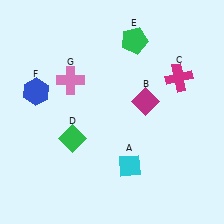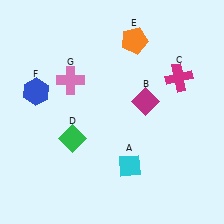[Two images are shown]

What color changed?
The pentagon (E) changed from green in Image 1 to orange in Image 2.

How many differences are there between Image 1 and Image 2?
There is 1 difference between the two images.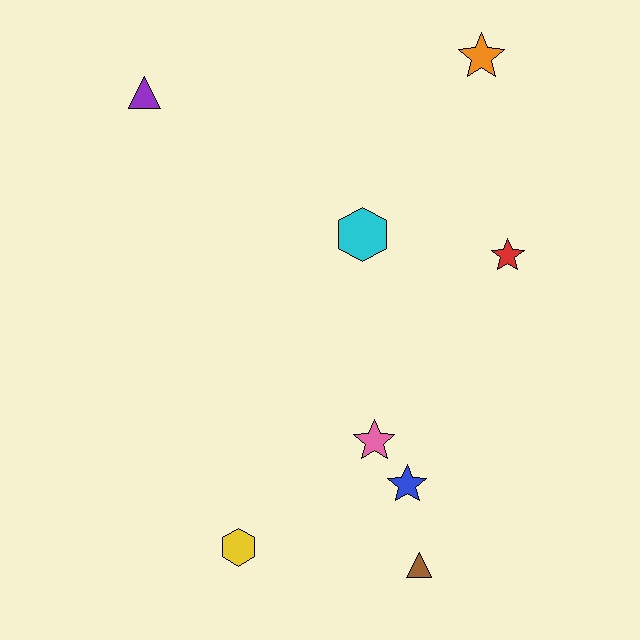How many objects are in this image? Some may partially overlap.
There are 8 objects.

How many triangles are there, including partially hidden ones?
There are 2 triangles.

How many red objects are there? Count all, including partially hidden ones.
There is 1 red object.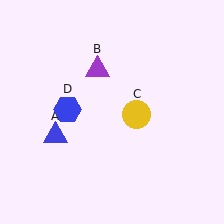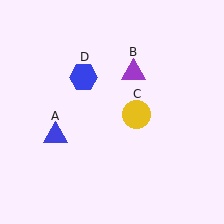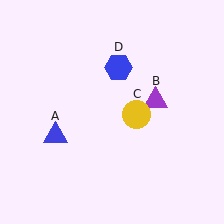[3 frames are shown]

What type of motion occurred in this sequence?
The purple triangle (object B), blue hexagon (object D) rotated clockwise around the center of the scene.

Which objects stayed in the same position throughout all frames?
Blue triangle (object A) and yellow circle (object C) remained stationary.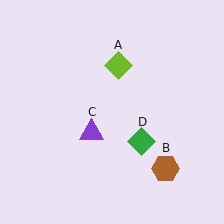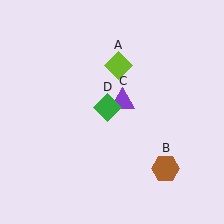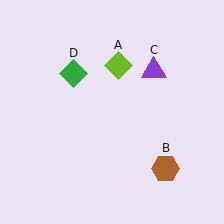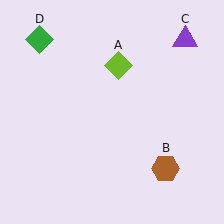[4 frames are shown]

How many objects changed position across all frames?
2 objects changed position: purple triangle (object C), green diamond (object D).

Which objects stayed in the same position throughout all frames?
Lime diamond (object A) and brown hexagon (object B) remained stationary.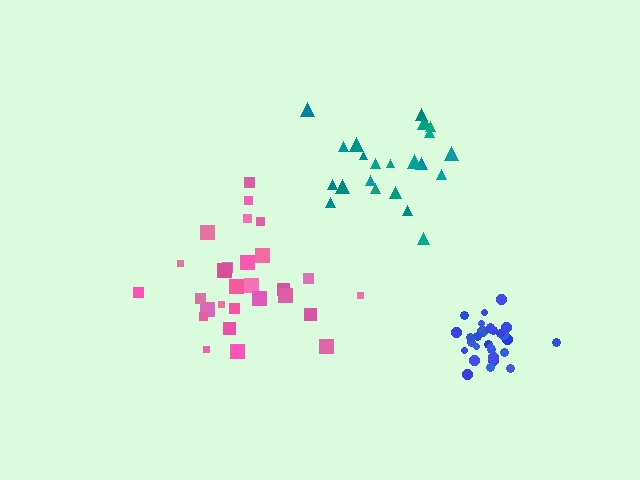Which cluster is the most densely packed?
Blue.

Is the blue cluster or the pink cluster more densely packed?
Blue.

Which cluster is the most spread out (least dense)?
Pink.